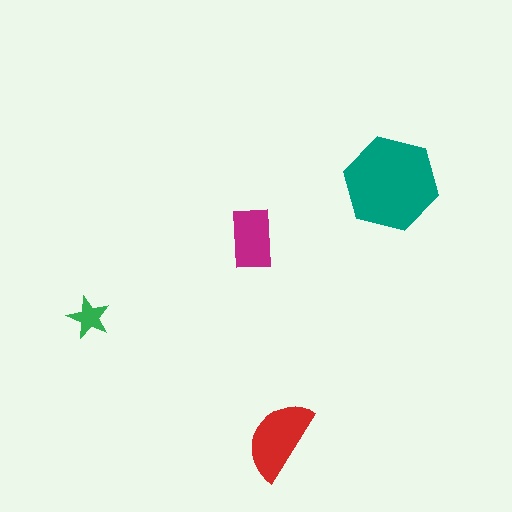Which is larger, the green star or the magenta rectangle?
The magenta rectangle.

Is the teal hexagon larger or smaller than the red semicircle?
Larger.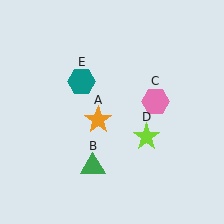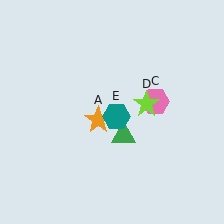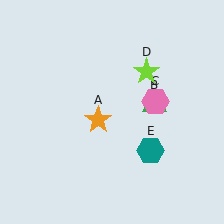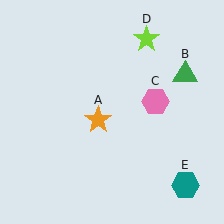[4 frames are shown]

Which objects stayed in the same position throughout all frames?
Orange star (object A) and pink hexagon (object C) remained stationary.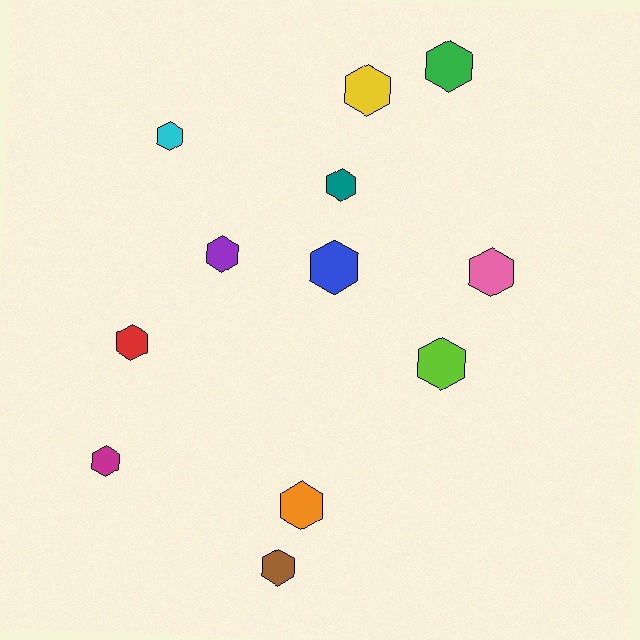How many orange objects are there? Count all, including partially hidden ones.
There is 1 orange object.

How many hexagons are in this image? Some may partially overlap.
There are 12 hexagons.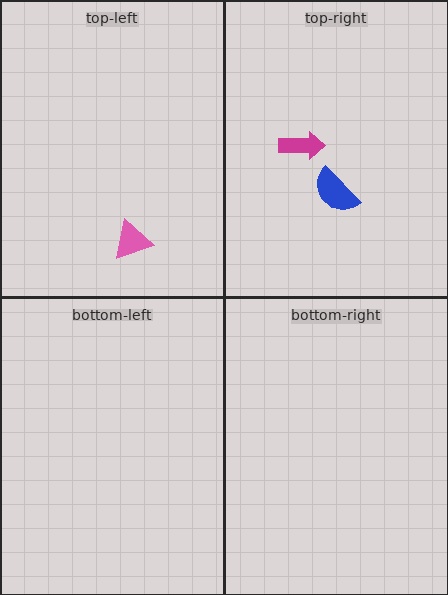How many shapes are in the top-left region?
1.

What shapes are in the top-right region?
The blue semicircle, the magenta arrow.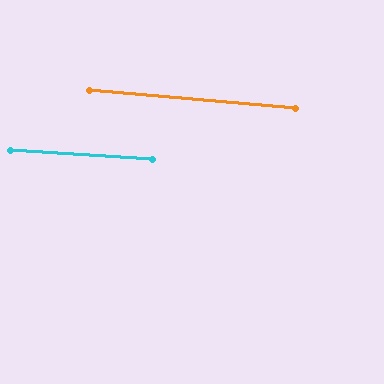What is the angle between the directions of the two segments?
Approximately 1 degree.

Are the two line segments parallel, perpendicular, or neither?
Parallel — their directions differ by only 1.1°.